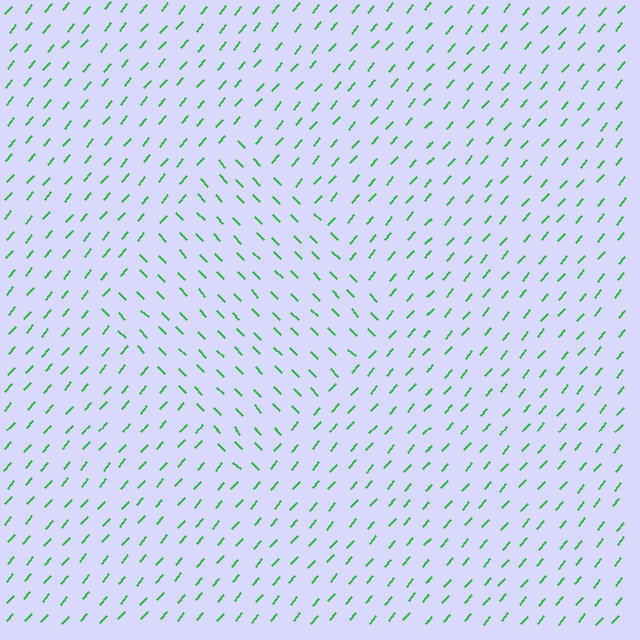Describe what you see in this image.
The image is filled with small green line segments. A diamond region in the image has lines oriented differently from the surrounding lines, creating a visible texture boundary.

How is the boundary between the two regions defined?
The boundary is defined purely by a change in line orientation (approximately 85 degrees difference). All lines are the same color and thickness.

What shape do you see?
I see a diamond.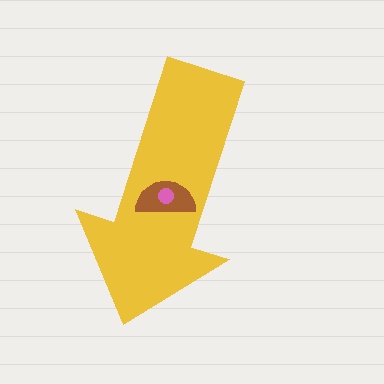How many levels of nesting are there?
3.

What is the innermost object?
The pink circle.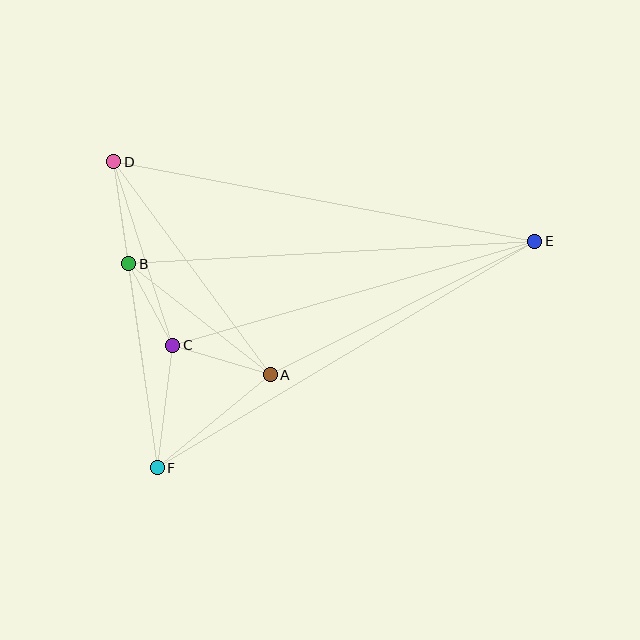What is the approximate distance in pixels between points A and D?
The distance between A and D is approximately 264 pixels.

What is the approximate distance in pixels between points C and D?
The distance between C and D is approximately 193 pixels.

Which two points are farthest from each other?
Points E and F are farthest from each other.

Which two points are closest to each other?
Points B and C are closest to each other.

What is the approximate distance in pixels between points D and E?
The distance between D and E is approximately 428 pixels.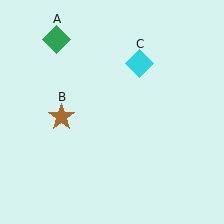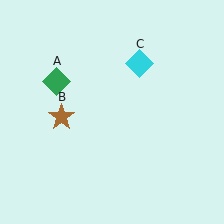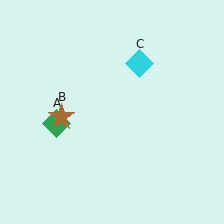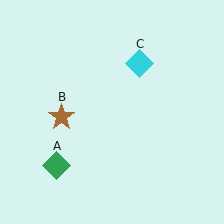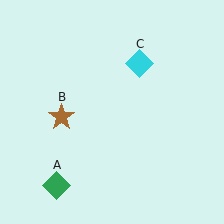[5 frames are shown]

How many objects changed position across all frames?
1 object changed position: green diamond (object A).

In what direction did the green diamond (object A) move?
The green diamond (object A) moved down.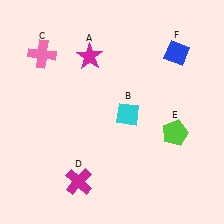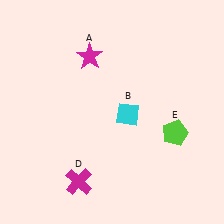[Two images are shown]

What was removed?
The pink cross (C), the blue diamond (F) were removed in Image 2.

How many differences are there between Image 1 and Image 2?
There are 2 differences between the two images.